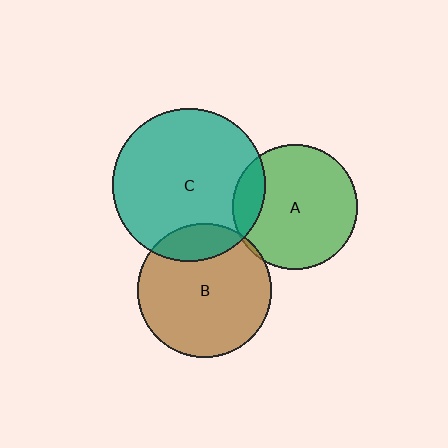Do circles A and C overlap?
Yes.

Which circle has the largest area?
Circle C (teal).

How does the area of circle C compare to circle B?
Approximately 1.3 times.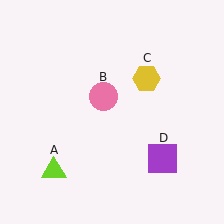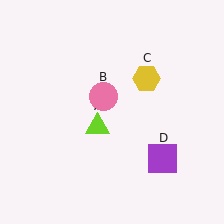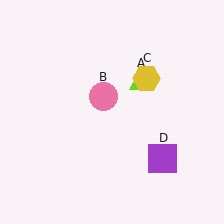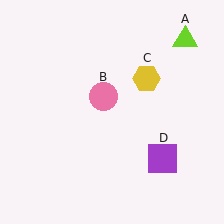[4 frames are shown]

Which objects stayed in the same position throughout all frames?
Pink circle (object B) and yellow hexagon (object C) and purple square (object D) remained stationary.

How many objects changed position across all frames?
1 object changed position: lime triangle (object A).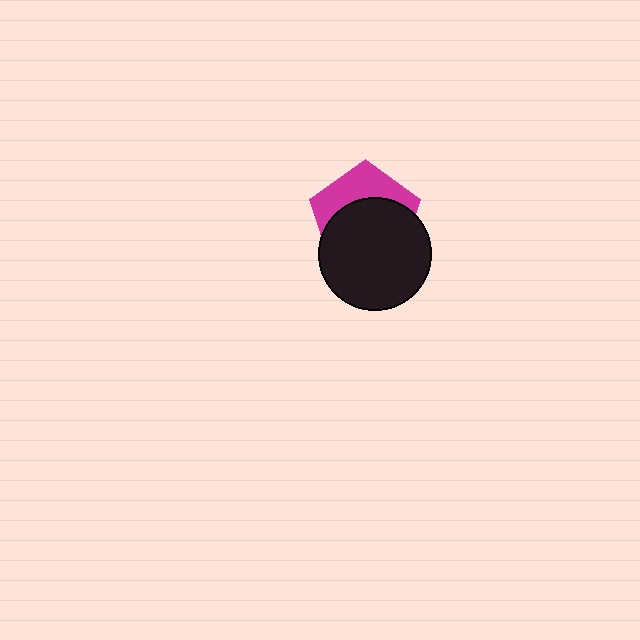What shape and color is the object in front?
The object in front is a black circle.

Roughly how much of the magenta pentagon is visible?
A small part of it is visible (roughly 38%).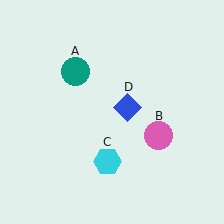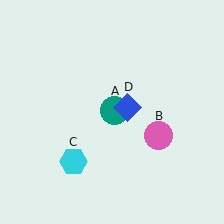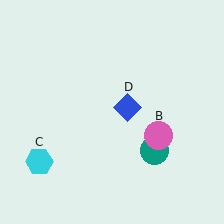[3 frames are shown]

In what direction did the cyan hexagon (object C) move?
The cyan hexagon (object C) moved left.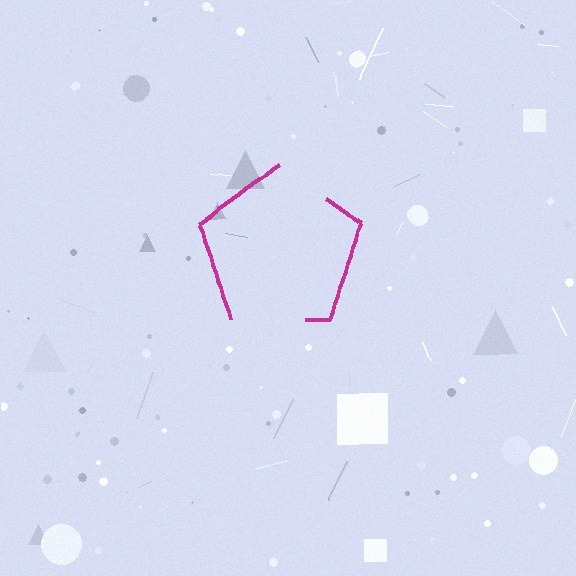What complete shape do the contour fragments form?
The contour fragments form a pentagon.